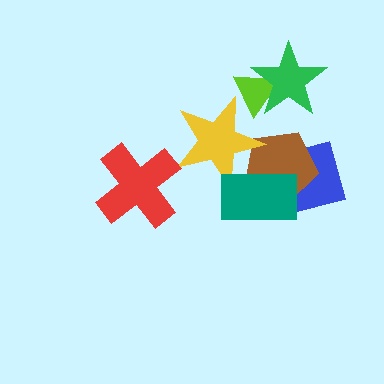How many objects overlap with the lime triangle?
2 objects overlap with the lime triangle.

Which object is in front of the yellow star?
The teal rectangle is in front of the yellow star.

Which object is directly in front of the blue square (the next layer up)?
The brown pentagon is directly in front of the blue square.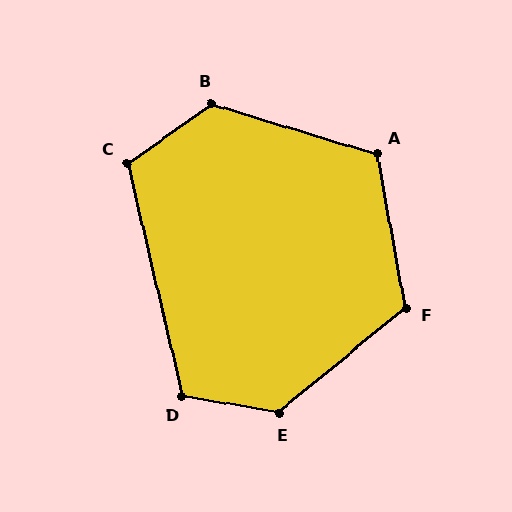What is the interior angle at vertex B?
Approximately 128 degrees (obtuse).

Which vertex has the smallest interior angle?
C, at approximately 112 degrees.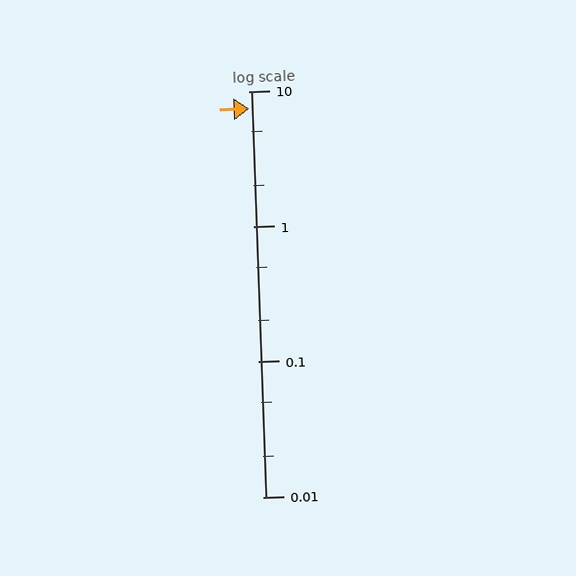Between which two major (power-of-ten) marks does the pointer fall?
The pointer is between 1 and 10.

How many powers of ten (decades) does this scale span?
The scale spans 3 decades, from 0.01 to 10.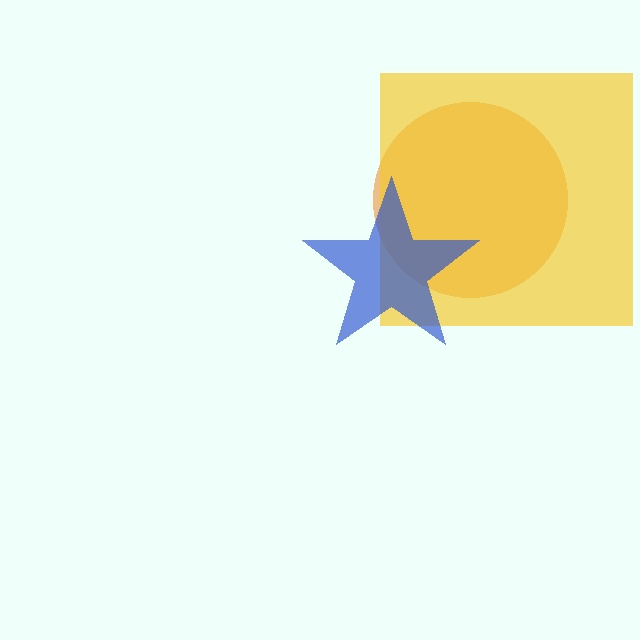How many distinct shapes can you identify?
There are 3 distinct shapes: an orange circle, a yellow square, a blue star.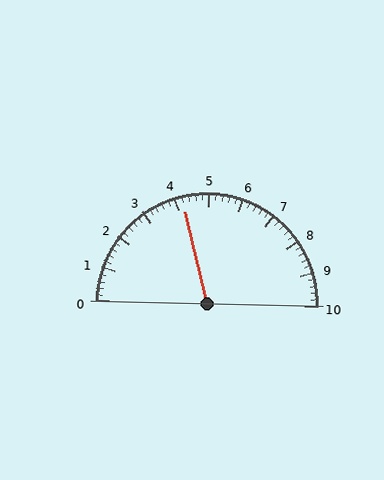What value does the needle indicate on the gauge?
The needle indicates approximately 4.2.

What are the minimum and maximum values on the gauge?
The gauge ranges from 0 to 10.